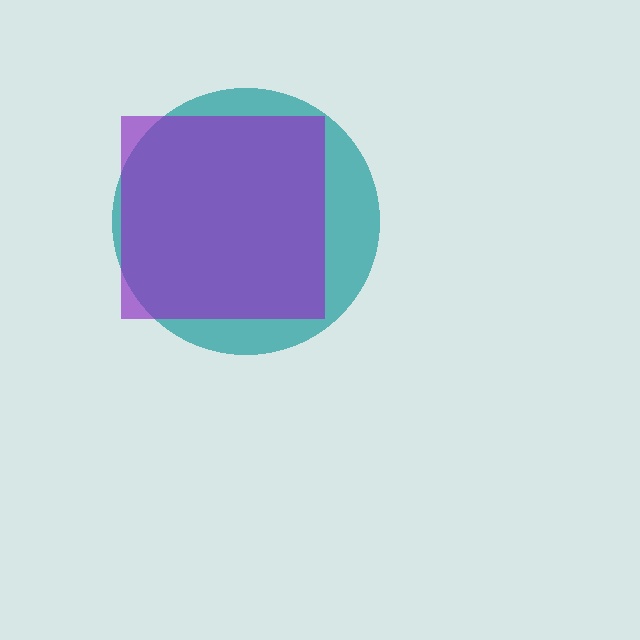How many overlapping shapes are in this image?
There are 2 overlapping shapes in the image.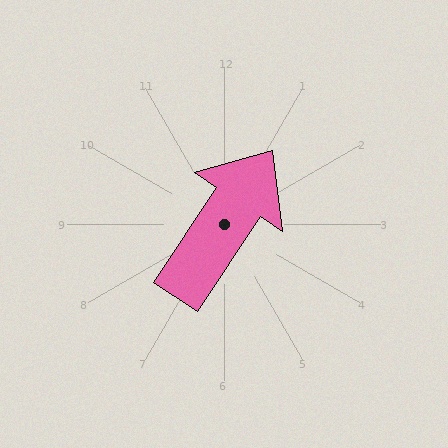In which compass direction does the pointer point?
Northeast.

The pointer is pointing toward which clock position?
Roughly 1 o'clock.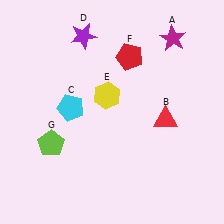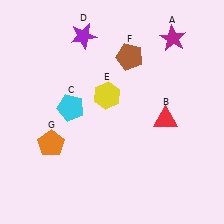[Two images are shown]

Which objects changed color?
F changed from red to brown. G changed from lime to orange.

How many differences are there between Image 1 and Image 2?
There are 2 differences between the two images.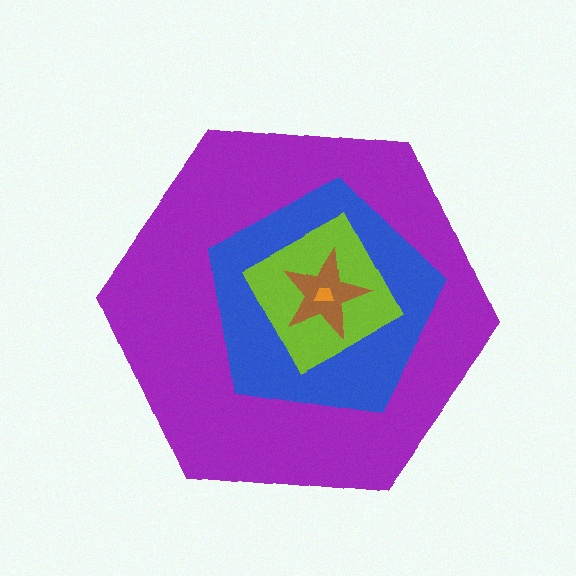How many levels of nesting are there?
5.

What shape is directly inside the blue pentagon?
The lime square.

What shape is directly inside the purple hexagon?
The blue pentagon.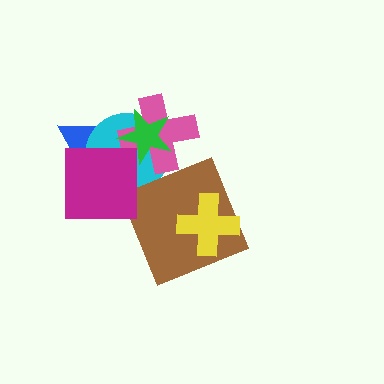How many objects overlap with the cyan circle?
4 objects overlap with the cyan circle.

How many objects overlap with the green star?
3 objects overlap with the green star.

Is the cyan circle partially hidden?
Yes, it is partially covered by another shape.